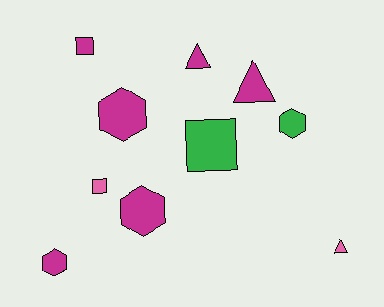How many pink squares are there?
There is 1 pink square.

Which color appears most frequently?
Magenta, with 6 objects.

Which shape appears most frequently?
Hexagon, with 4 objects.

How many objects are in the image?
There are 10 objects.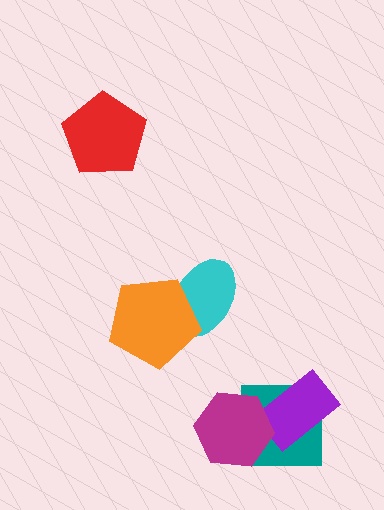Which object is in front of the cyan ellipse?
The orange pentagon is in front of the cyan ellipse.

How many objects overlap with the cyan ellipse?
1 object overlaps with the cyan ellipse.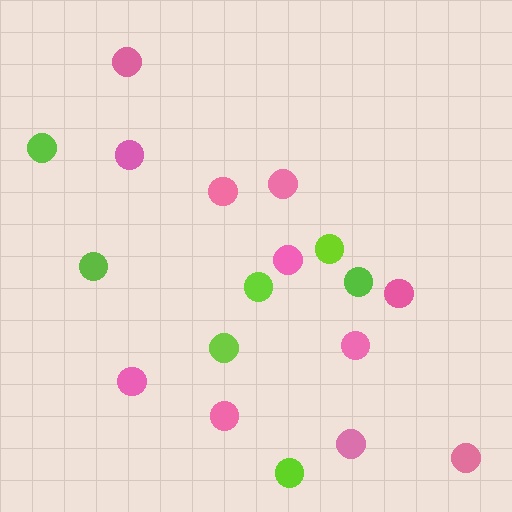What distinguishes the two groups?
There are 2 groups: one group of pink circles (11) and one group of lime circles (7).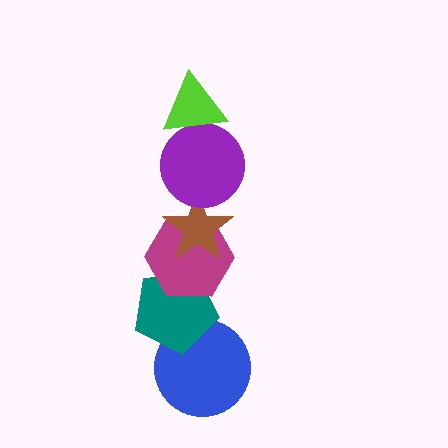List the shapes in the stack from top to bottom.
From top to bottom: the lime triangle, the purple circle, the brown star, the magenta hexagon, the teal pentagon, the blue circle.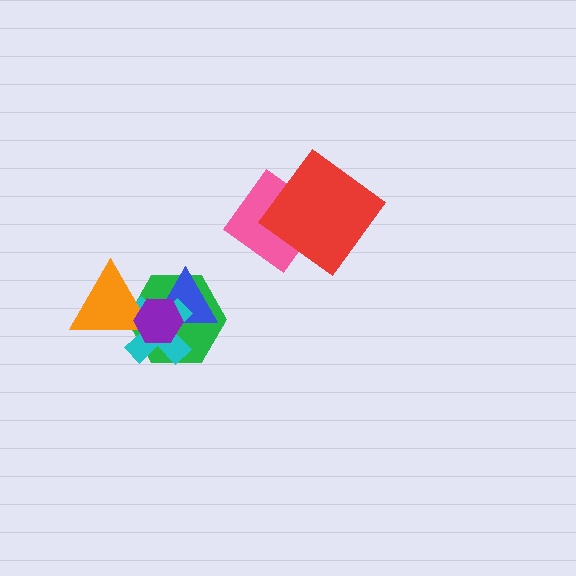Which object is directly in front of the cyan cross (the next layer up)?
The orange triangle is directly in front of the cyan cross.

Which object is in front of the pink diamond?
The red diamond is in front of the pink diamond.